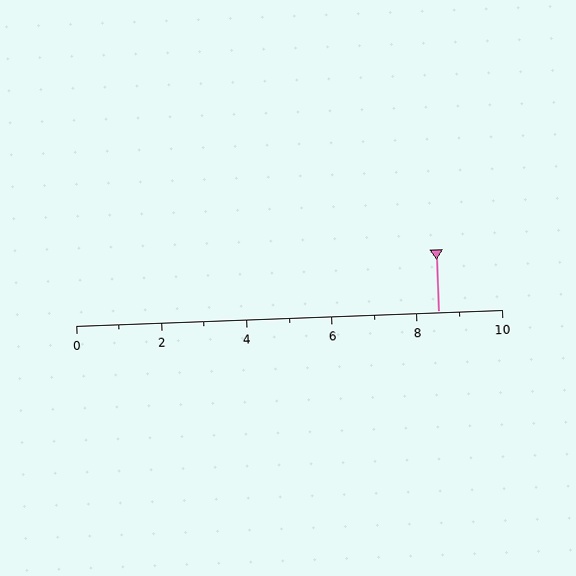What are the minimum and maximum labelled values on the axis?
The axis runs from 0 to 10.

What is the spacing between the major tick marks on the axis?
The major ticks are spaced 2 apart.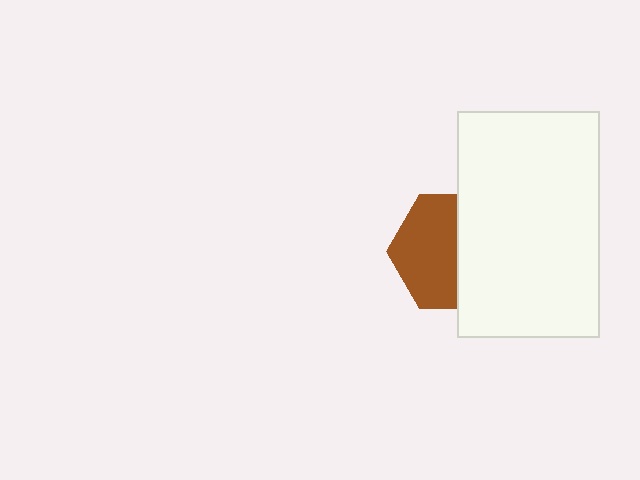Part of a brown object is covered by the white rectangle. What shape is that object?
It is a hexagon.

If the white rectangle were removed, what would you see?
You would see the complete brown hexagon.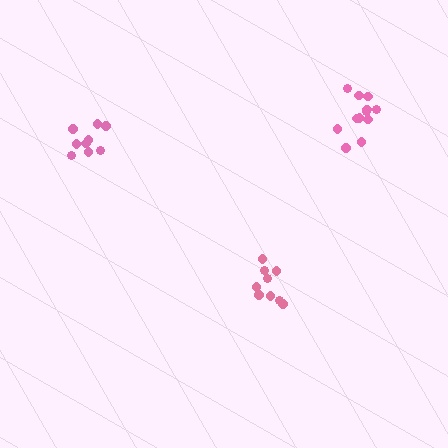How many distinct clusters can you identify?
There are 3 distinct clusters.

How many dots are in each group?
Group 1: 9 dots, Group 2: 9 dots, Group 3: 12 dots (30 total).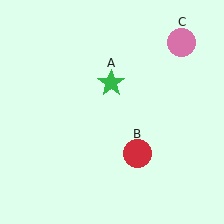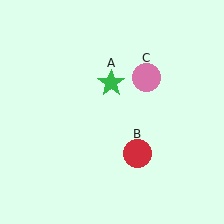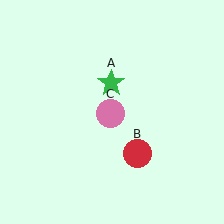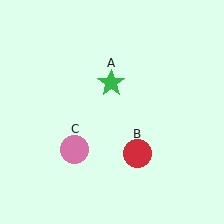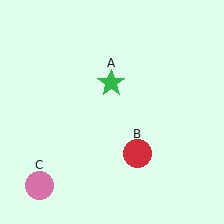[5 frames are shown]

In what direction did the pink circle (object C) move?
The pink circle (object C) moved down and to the left.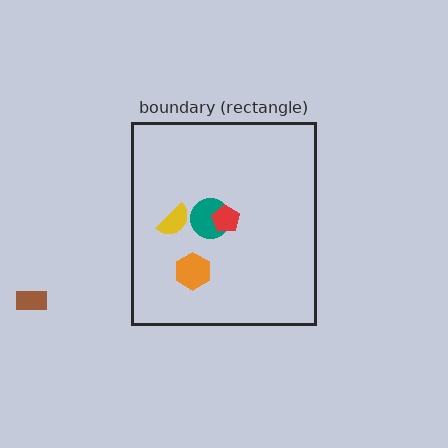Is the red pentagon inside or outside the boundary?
Inside.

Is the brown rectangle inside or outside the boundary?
Outside.